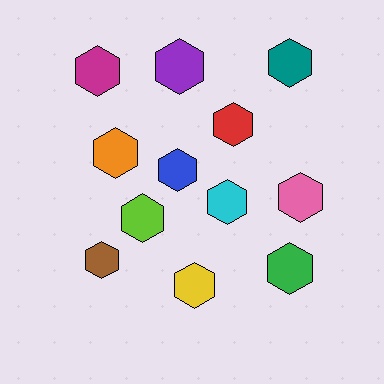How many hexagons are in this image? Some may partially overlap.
There are 12 hexagons.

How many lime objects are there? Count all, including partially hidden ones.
There is 1 lime object.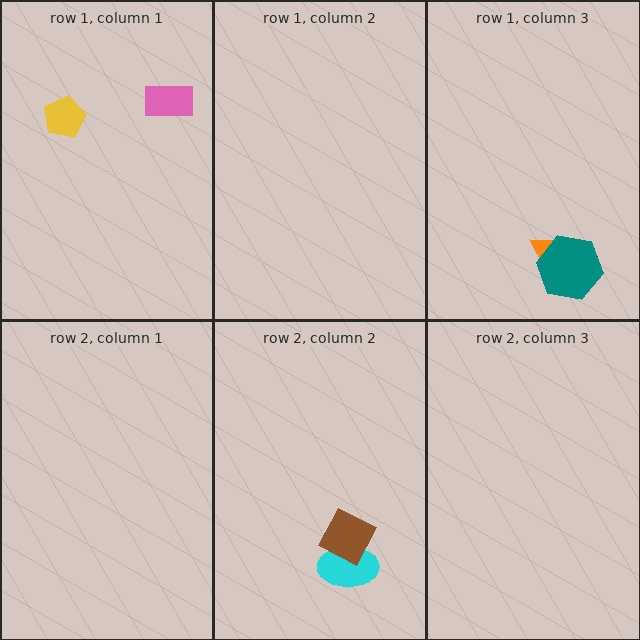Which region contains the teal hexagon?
The row 1, column 3 region.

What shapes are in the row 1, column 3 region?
The orange triangle, the teal hexagon.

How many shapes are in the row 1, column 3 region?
2.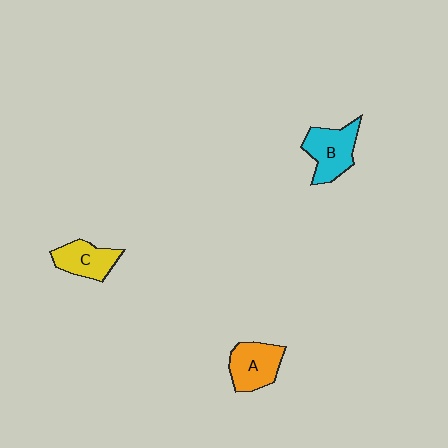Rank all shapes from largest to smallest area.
From largest to smallest: B (cyan), A (orange), C (yellow).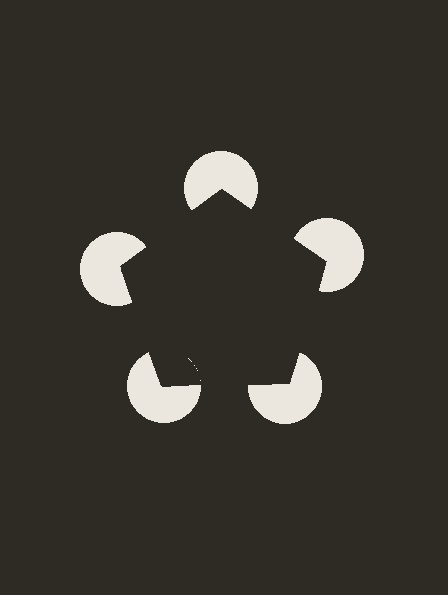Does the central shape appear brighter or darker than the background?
It typically appears slightly darker than the background, even though no actual brightness change is drawn.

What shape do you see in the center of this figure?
An illusory pentagon — its edges are inferred from the aligned wedge cuts in the pac-man discs, not physically drawn.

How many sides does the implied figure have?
5 sides.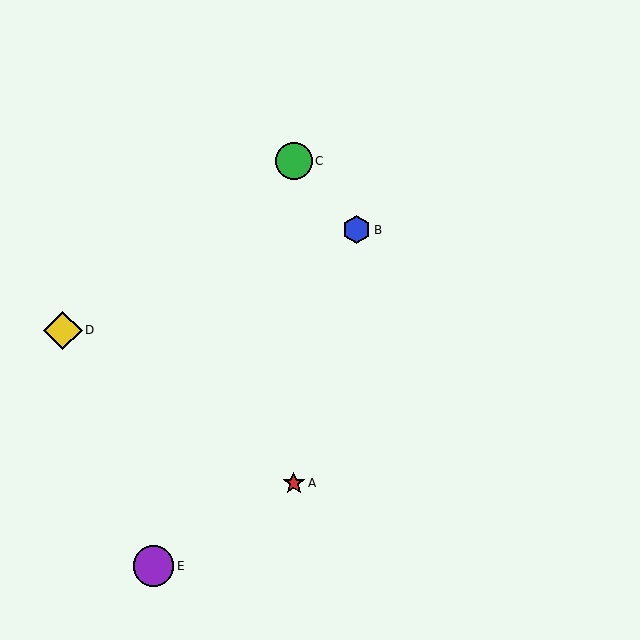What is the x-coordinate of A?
Object A is at x≈294.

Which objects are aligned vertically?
Objects A, C are aligned vertically.